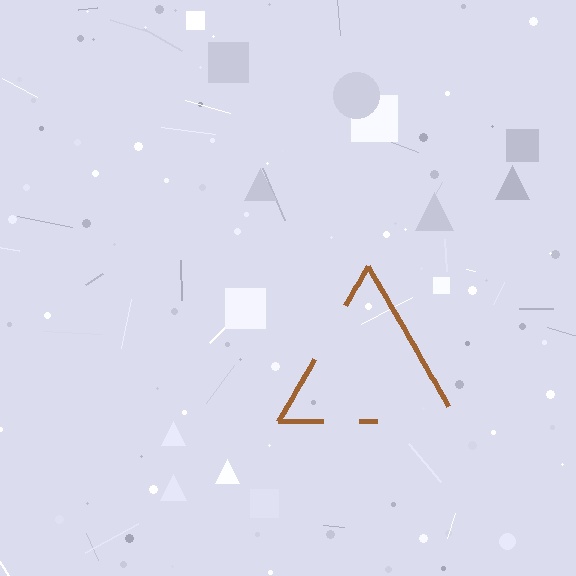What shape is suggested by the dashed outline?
The dashed outline suggests a triangle.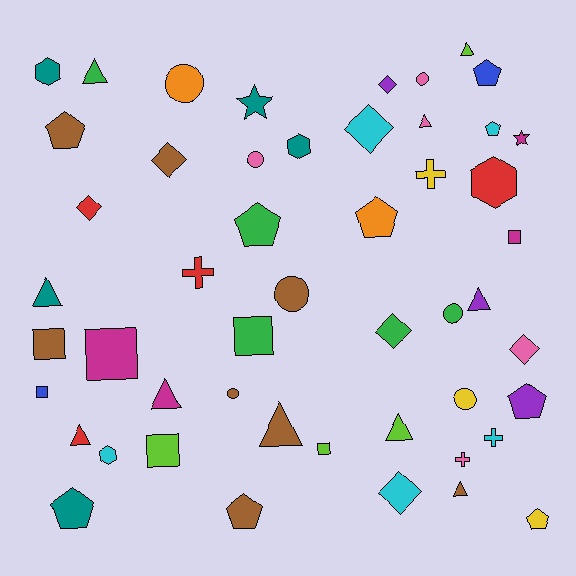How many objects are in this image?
There are 50 objects.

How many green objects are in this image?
There are 5 green objects.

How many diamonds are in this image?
There are 7 diamonds.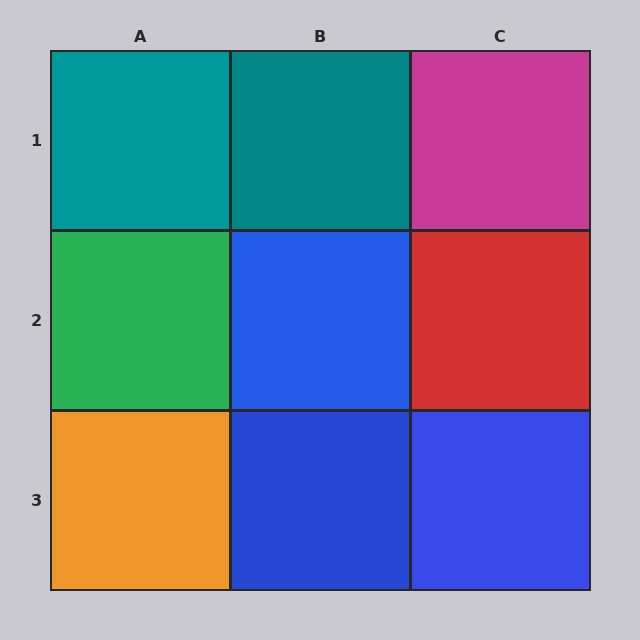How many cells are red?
1 cell is red.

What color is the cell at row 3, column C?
Blue.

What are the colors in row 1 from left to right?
Teal, teal, magenta.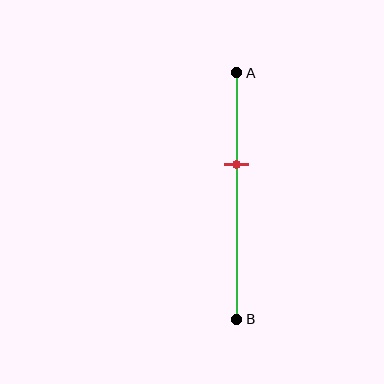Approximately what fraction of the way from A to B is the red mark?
The red mark is approximately 35% of the way from A to B.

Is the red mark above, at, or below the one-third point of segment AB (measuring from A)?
The red mark is below the one-third point of segment AB.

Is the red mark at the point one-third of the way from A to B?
No, the mark is at about 35% from A, not at the 33% one-third point.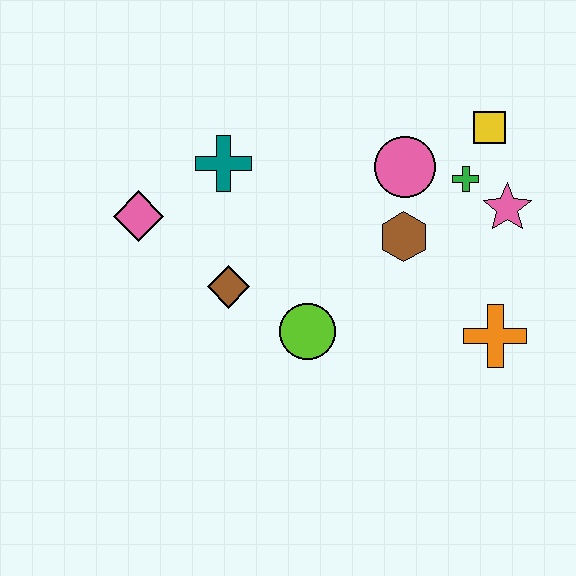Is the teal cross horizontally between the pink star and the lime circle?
No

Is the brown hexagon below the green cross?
Yes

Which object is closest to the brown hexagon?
The pink circle is closest to the brown hexagon.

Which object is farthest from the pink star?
The pink diamond is farthest from the pink star.